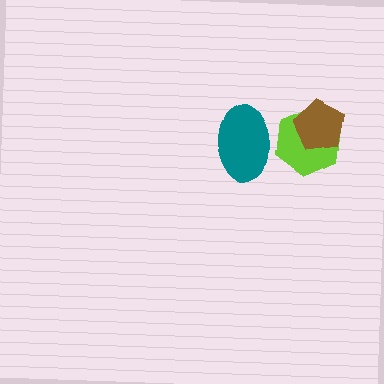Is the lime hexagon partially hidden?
Yes, it is partially covered by another shape.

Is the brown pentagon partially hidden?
No, no other shape covers it.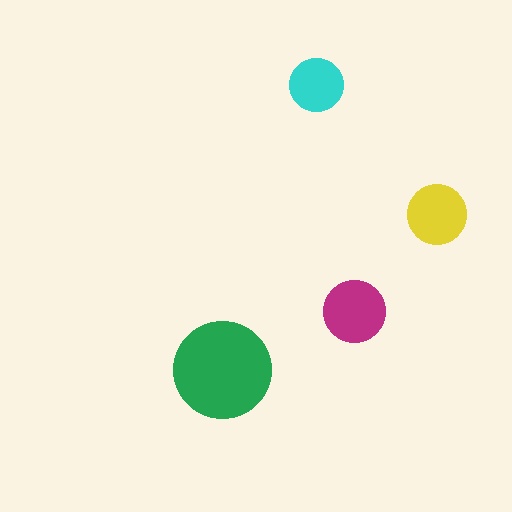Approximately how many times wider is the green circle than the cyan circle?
About 2 times wider.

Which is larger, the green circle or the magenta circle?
The green one.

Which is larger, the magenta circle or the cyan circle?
The magenta one.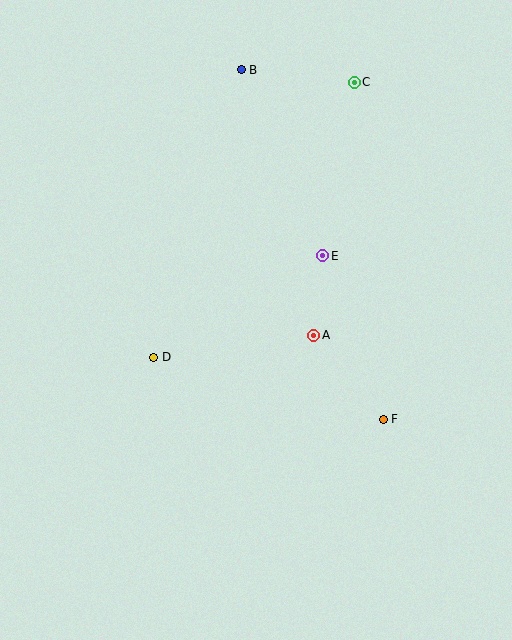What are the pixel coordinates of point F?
Point F is at (383, 419).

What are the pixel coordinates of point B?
Point B is at (241, 70).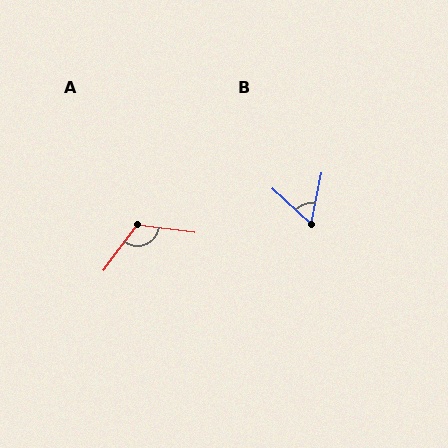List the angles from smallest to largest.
B (59°), A (119°).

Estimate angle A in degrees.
Approximately 119 degrees.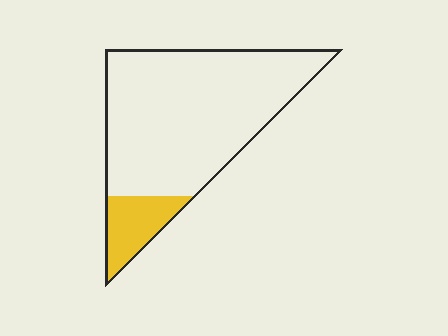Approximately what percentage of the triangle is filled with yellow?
Approximately 15%.